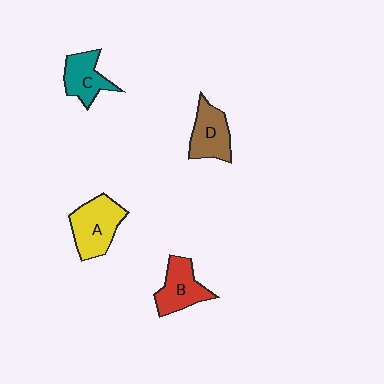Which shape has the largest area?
Shape A (yellow).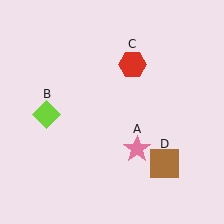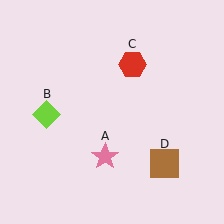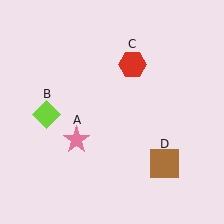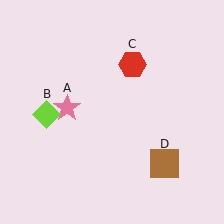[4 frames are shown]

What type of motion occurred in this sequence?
The pink star (object A) rotated clockwise around the center of the scene.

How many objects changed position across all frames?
1 object changed position: pink star (object A).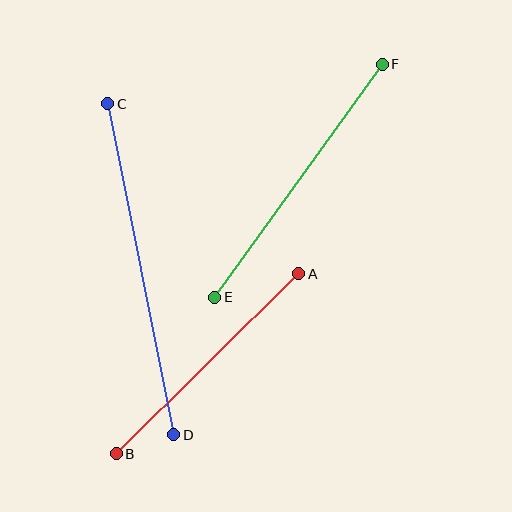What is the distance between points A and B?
The distance is approximately 257 pixels.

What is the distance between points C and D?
The distance is approximately 337 pixels.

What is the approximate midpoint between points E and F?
The midpoint is at approximately (298, 181) pixels.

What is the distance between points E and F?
The distance is approximately 287 pixels.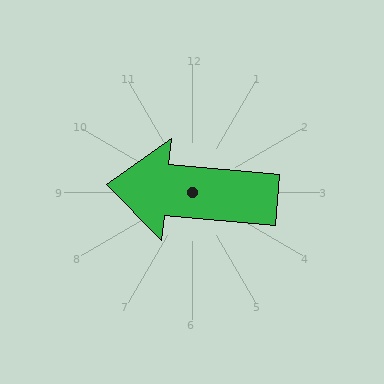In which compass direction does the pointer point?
West.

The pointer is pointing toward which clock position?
Roughly 9 o'clock.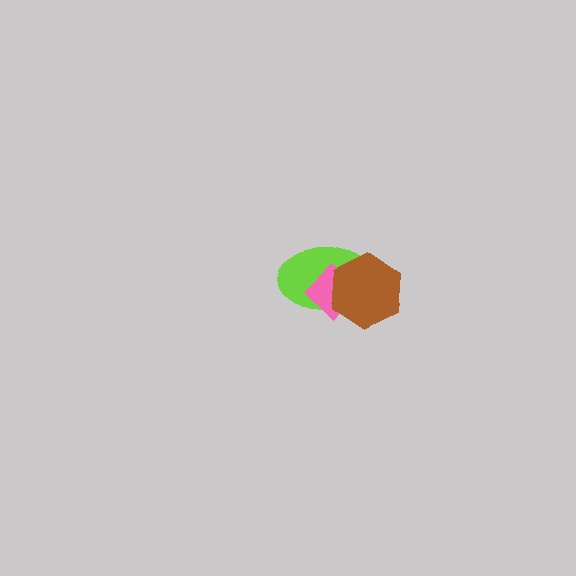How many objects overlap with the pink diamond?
2 objects overlap with the pink diamond.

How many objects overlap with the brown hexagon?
2 objects overlap with the brown hexagon.